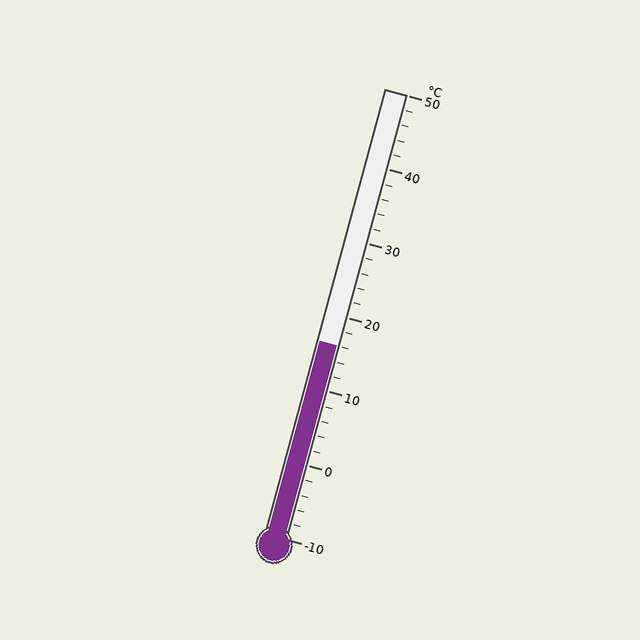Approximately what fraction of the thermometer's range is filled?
The thermometer is filled to approximately 45% of its range.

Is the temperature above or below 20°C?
The temperature is below 20°C.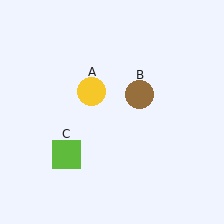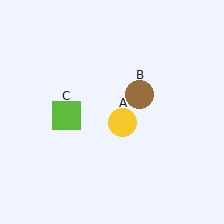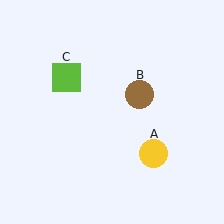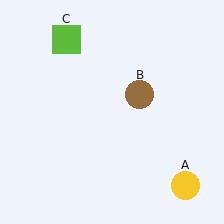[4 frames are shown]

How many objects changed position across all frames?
2 objects changed position: yellow circle (object A), lime square (object C).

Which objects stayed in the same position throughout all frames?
Brown circle (object B) remained stationary.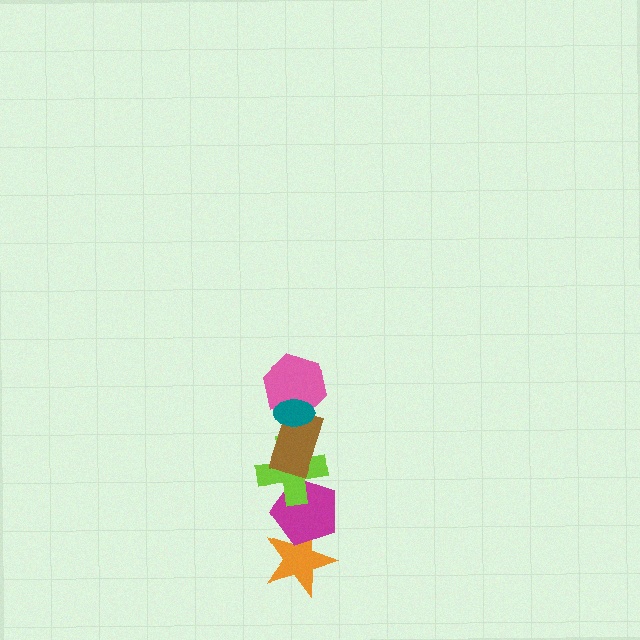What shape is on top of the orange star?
The magenta pentagon is on top of the orange star.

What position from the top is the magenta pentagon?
The magenta pentagon is 5th from the top.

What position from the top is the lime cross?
The lime cross is 4th from the top.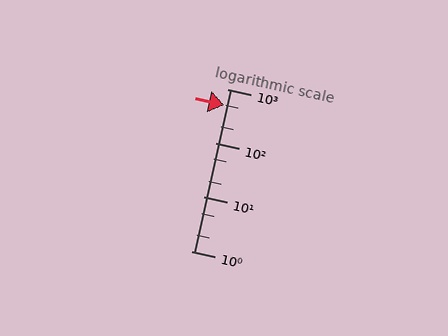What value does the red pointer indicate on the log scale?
The pointer indicates approximately 510.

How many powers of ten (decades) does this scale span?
The scale spans 3 decades, from 1 to 1000.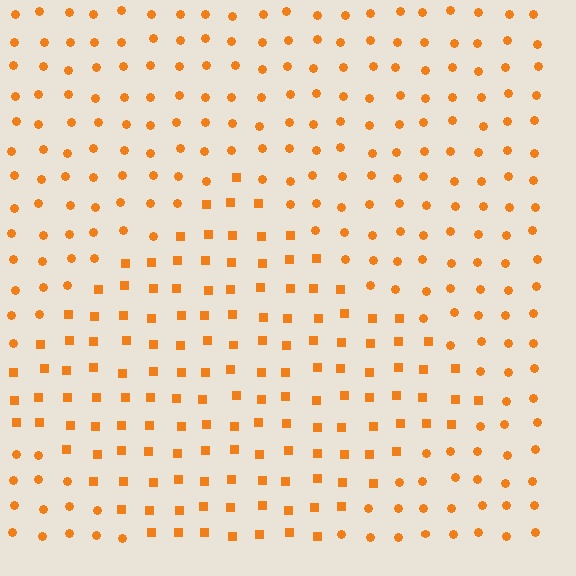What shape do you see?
I see a diamond.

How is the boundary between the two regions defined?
The boundary is defined by a change in element shape: squares inside vs. circles outside. All elements share the same color and spacing.